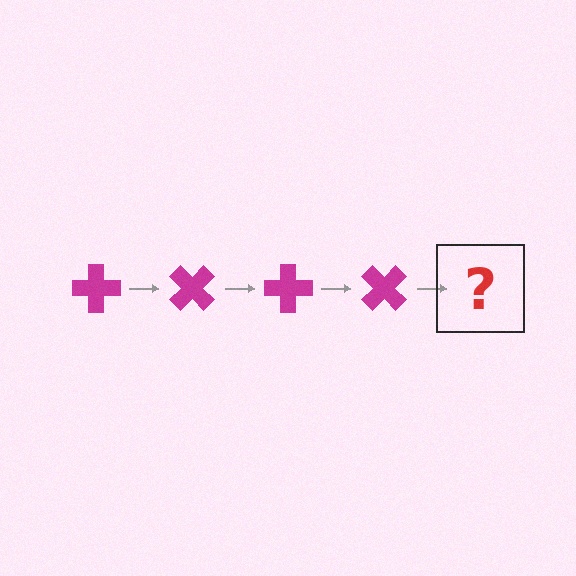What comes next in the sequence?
The next element should be a magenta cross rotated 180 degrees.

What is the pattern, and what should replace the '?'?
The pattern is that the cross rotates 45 degrees each step. The '?' should be a magenta cross rotated 180 degrees.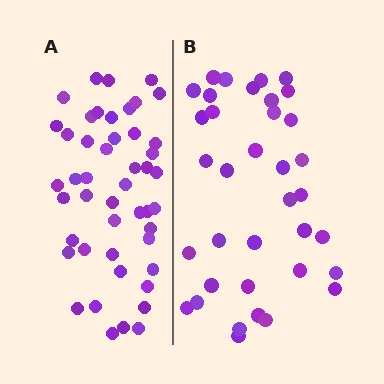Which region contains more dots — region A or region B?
Region A (the left region) has more dots.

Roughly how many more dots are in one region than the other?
Region A has roughly 12 or so more dots than region B.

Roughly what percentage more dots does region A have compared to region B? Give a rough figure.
About 30% more.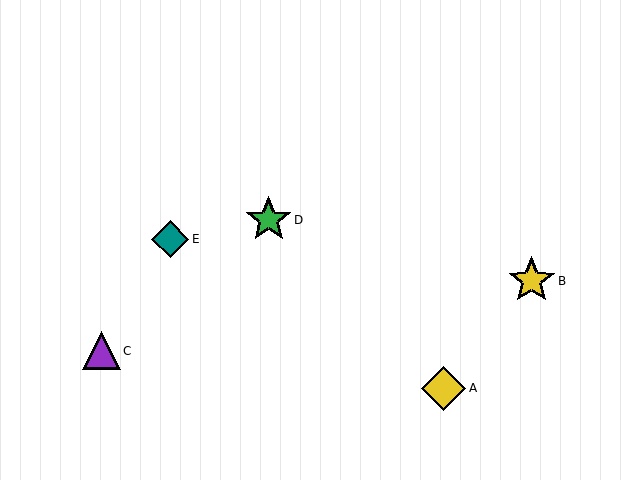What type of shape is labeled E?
Shape E is a teal diamond.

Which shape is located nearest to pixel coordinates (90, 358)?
The purple triangle (labeled C) at (101, 351) is nearest to that location.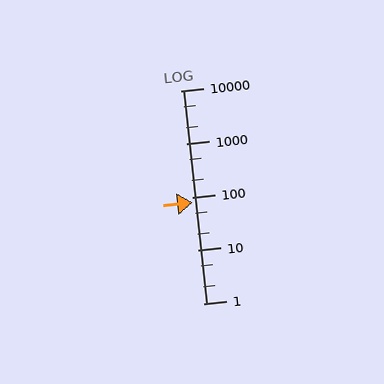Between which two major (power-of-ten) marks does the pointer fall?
The pointer is between 10 and 100.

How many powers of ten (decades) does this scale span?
The scale spans 4 decades, from 1 to 10000.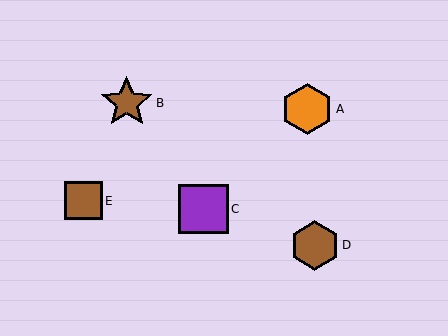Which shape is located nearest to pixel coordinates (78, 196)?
The brown square (labeled E) at (83, 201) is nearest to that location.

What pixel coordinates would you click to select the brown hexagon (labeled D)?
Click at (315, 245) to select the brown hexagon D.